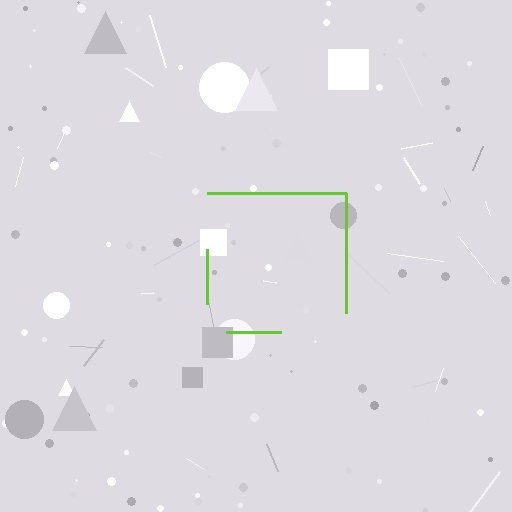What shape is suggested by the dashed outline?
The dashed outline suggests a square.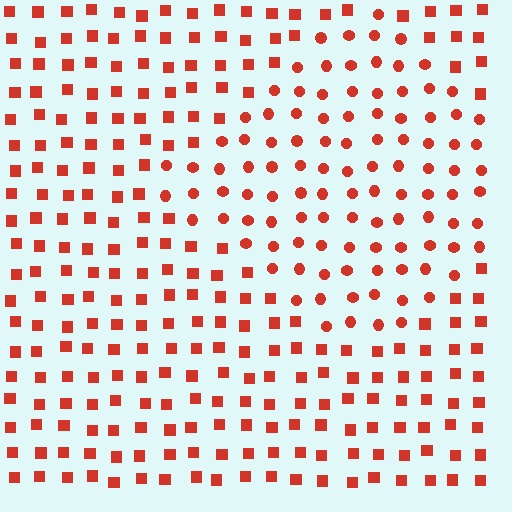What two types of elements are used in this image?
The image uses circles inside the diamond region and squares outside it.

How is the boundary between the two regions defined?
The boundary is defined by a change in element shape: circles inside vs. squares outside. All elements share the same color and spacing.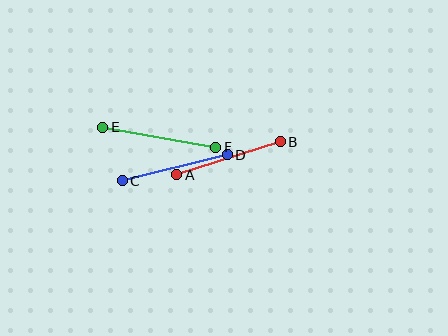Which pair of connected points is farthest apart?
Points E and F are farthest apart.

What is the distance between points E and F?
The distance is approximately 115 pixels.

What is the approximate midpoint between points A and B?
The midpoint is at approximately (228, 158) pixels.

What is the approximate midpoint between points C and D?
The midpoint is at approximately (175, 168) pixels.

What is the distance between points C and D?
The distance is approximately 108 pixels.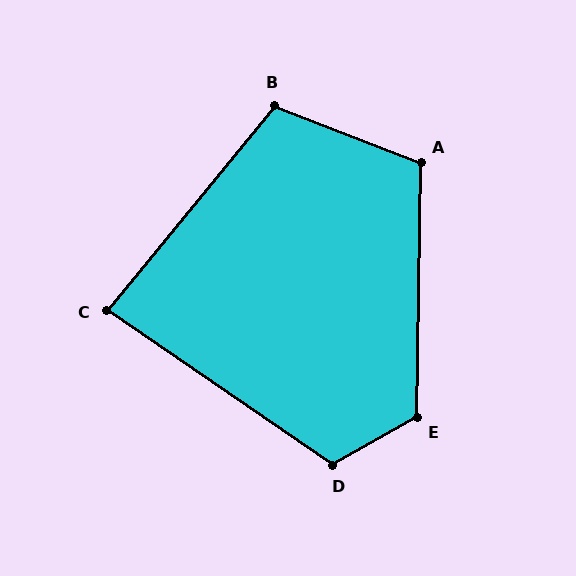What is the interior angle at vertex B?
Approximately 108 degrees (obtuse).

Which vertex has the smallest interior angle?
C, at approximately 85 degrees.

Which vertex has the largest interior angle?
E, at approximately 120 degrees.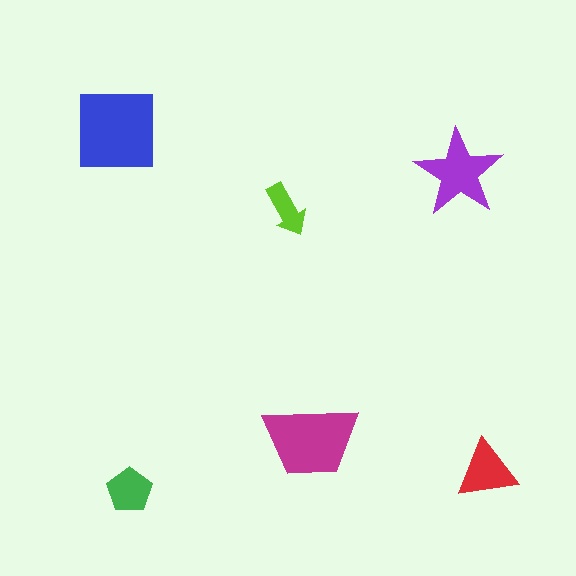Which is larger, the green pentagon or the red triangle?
The red triangle.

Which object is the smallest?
The lime arrow.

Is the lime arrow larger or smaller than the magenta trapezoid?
Smaller.